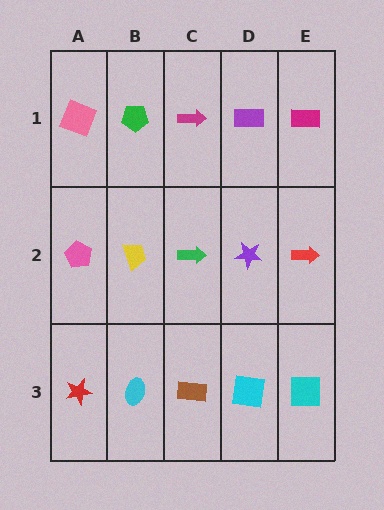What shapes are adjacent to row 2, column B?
A green pentagon (row 1, column B), a cyan ellipse (row 3, column B), a pink pentagon (row 2, column A), a green arrow (row 2, column C).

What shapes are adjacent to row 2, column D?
A purple rectangle (row 1, column D), a cyan square (row 3, column D), a green arrow (row 2, column C), a red arrow (row 2, column E).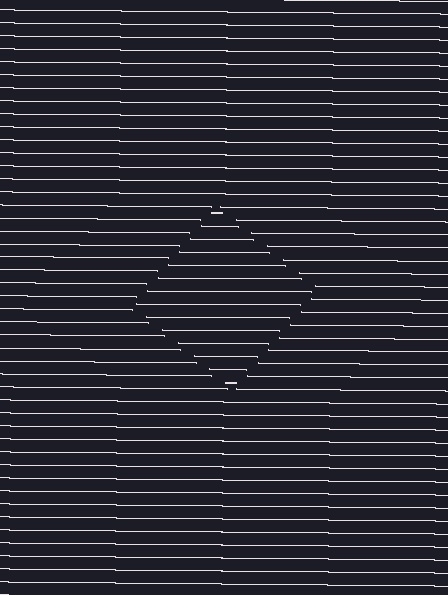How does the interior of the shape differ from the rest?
The interior of the shape contains the same grating, shifted by half a period — the contour is defined by the phase discontinuity where line-ends from the inner and outer gratings abut.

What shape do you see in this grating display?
An illusory square. The interior of the shape contains the same grating, shifted by half a period — the contour is defined by the phase discontinuity where line-ends from the inner and outer gratings abut.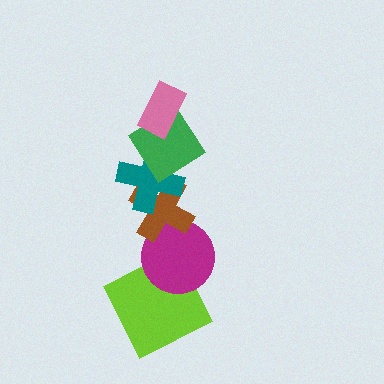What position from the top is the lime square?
The lime square is 6th from the top.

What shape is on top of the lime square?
The magenta circle is on top of the lime square.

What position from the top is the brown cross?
The brown cross is 4th from the top.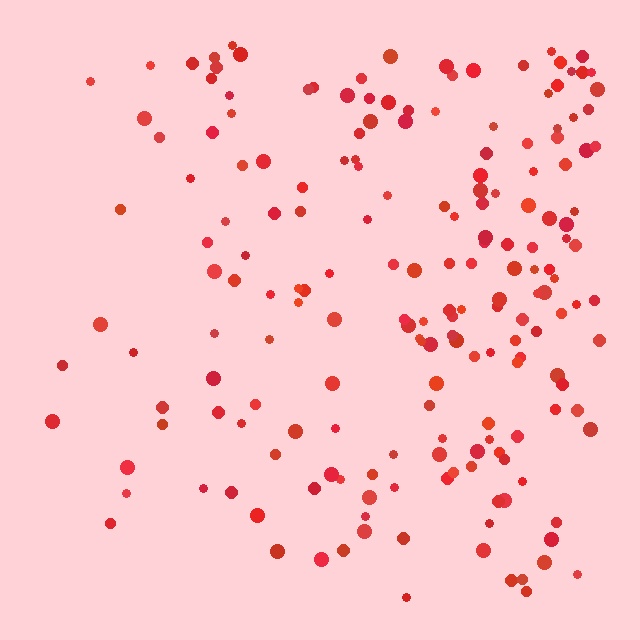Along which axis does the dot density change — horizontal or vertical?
Horizontal.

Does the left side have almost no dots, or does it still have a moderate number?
Still a moderate number, just noticeably fewer than the right.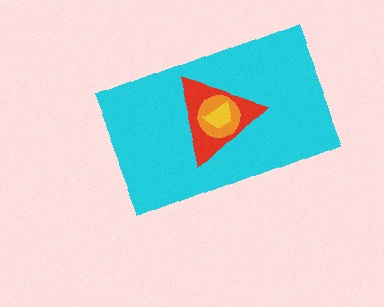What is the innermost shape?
The yellow trapezoid.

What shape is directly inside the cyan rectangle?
The red triangle.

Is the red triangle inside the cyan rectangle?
Yes.